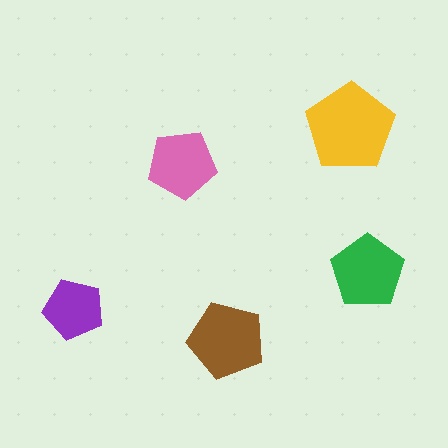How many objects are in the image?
There are 5 objects in the image.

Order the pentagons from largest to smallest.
the yellow one, the brown one, the green one, the pink one, the purple one.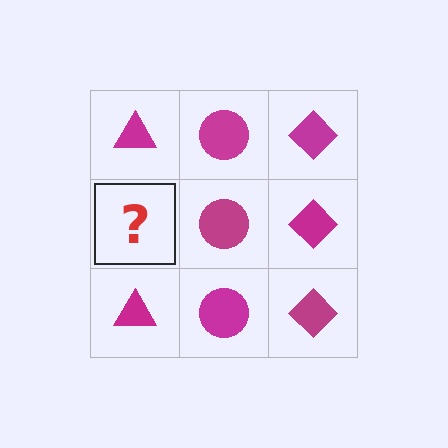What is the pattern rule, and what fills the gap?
The rule is that each column has a consistent shape. The gap should be filled with a magenta triangle.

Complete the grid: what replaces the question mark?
The question mark should be replaced with a magenta triangle.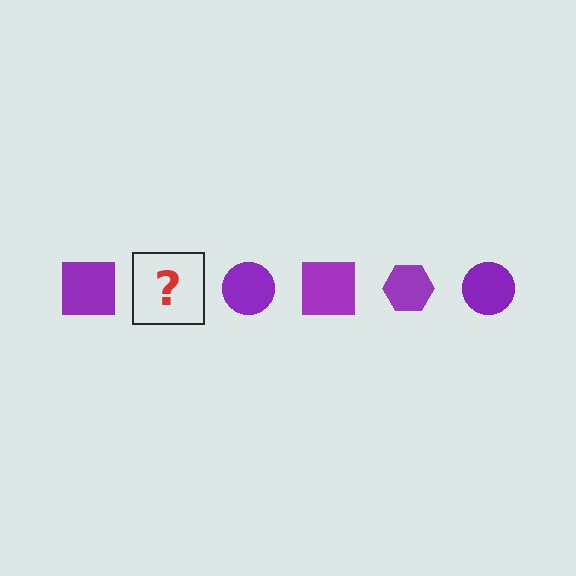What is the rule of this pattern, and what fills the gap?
The rule is that the pattern cycles through square, hexagon, circle shapes in purple. The gap should be filled with a purple hexagon.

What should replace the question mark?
The question mark should be replaced with a purple hexagon.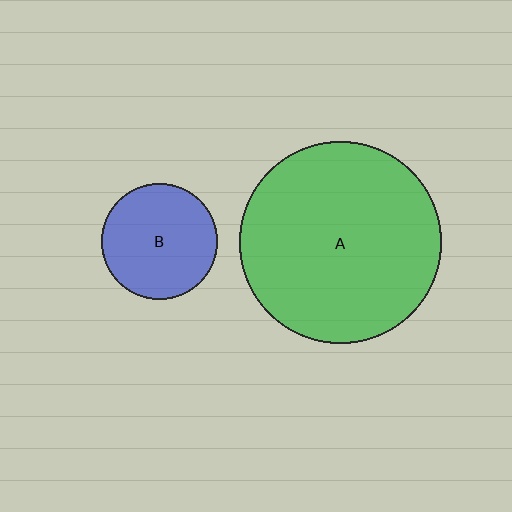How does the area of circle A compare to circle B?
Approximately 3.1 times.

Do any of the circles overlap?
No, none of the circles overlap.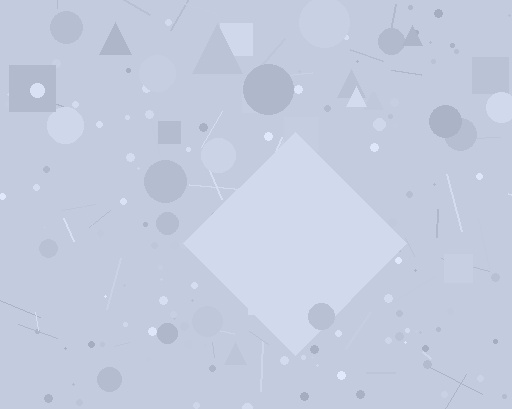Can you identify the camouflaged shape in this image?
The camouflaged shape is a diamond.